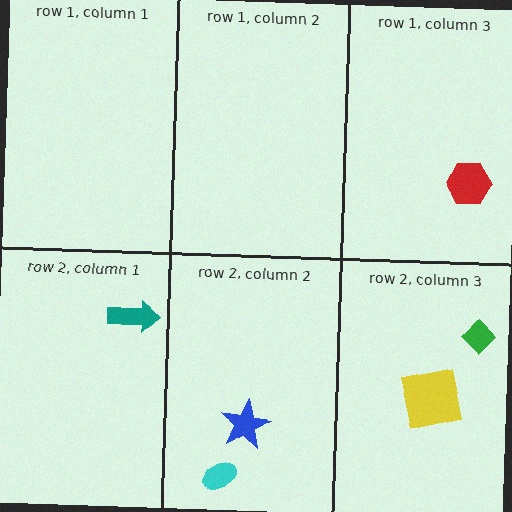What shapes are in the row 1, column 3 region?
The red hexagon.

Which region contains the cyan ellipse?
The row 2, column 2 region.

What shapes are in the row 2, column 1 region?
The teal arrow.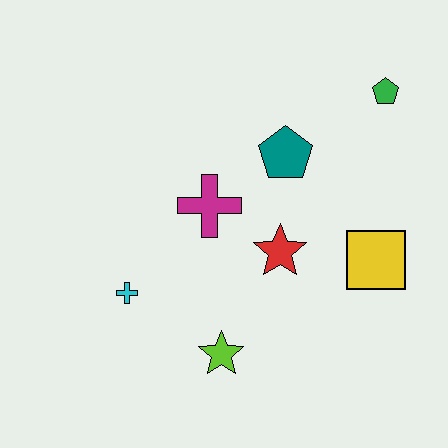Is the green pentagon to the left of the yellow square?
No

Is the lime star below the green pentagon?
Yes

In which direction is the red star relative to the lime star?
The red star is above the lime star.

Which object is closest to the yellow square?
The red star is closest to the yellow square.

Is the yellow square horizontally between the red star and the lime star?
No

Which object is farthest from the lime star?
The green pentagon is farthest from the lime star.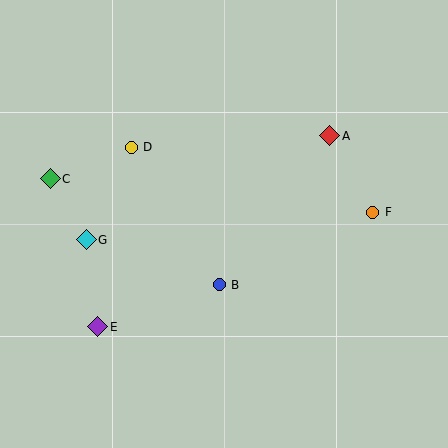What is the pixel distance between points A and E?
The distance between A and E is 301 pixels.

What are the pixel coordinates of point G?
Point G is at (86, 240).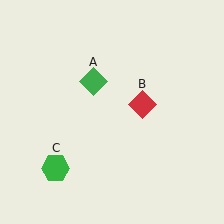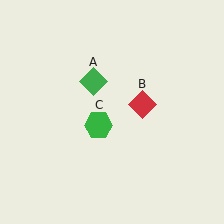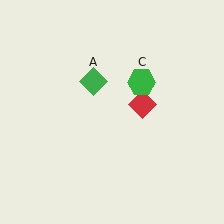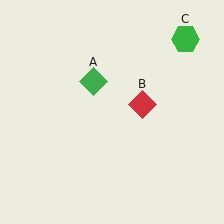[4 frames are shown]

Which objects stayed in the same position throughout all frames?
Green diamond (object A) and red diamond (object B) remained stationary.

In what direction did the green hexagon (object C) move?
The green hexagon (object C) moved up and to the right.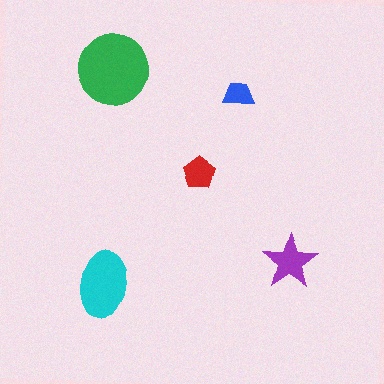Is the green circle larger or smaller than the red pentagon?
Larger.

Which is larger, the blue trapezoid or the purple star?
The purple star.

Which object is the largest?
The green circle.